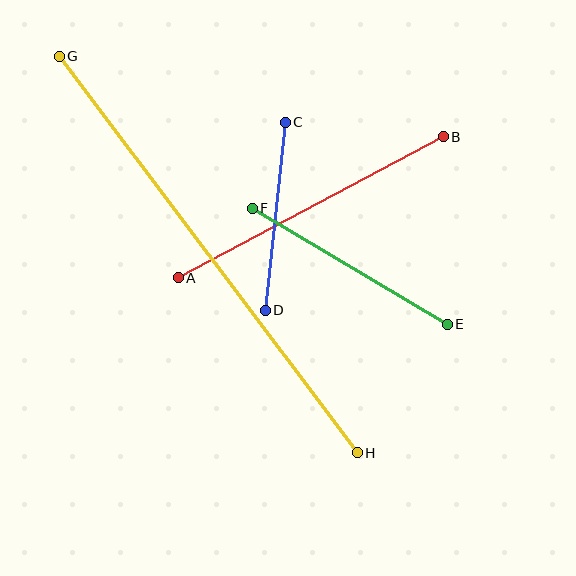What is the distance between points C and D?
The distance is approximately 189 pixels.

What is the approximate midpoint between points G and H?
The midpoint is at approximately (208, 254) pixels.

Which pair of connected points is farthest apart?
Points G and H are farthest apart.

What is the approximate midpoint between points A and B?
The midpoint is at approximately (311, 207) pixels.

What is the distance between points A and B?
The distance is approximately 300 pixels.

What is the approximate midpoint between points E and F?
The midpoint is at approximately (350, 266) pixels.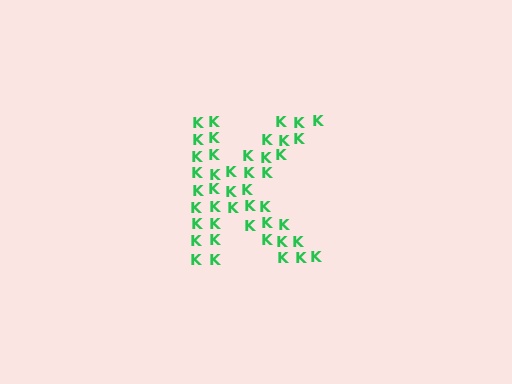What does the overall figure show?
The overall figure shows the letter K.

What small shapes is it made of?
It is made of small letter K's.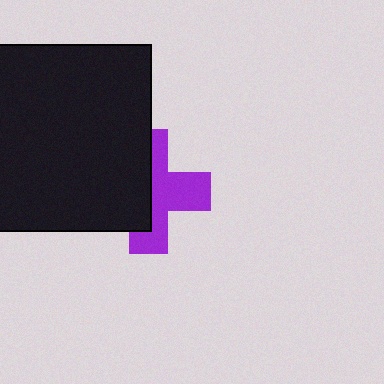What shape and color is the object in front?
The object in front is a black square.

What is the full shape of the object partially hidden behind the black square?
The partially hidden object is a purple cross.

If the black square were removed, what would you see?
You would see the complete purple cross.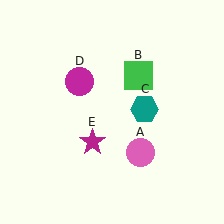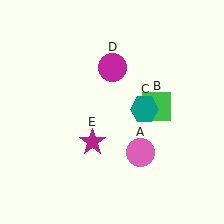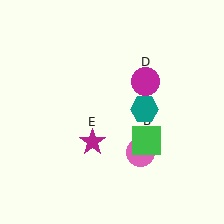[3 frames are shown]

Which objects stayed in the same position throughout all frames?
Pink circle (object A) and teal hexagon (object C) and magenta star (object E) remained stationary.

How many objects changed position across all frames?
2 objects changed position: green square (object B), magenta circle (object D).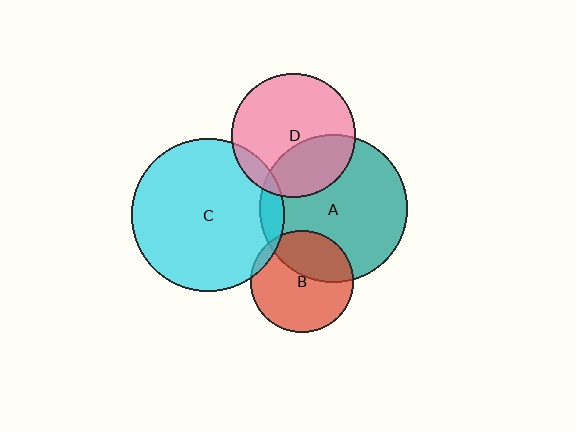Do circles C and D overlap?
Yes.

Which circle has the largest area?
Circle C (cyan).